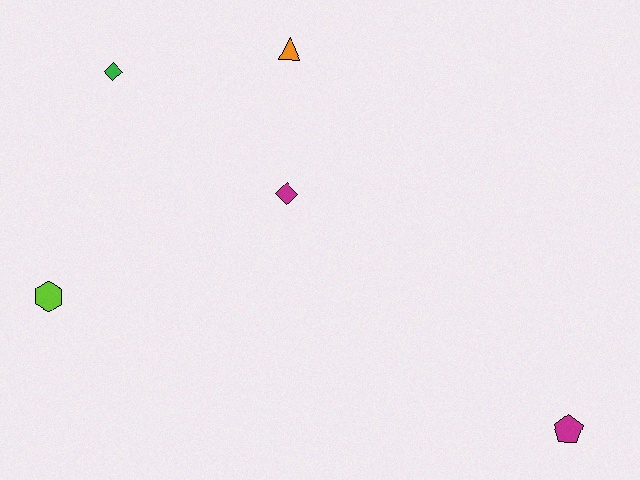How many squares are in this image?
There are no squares.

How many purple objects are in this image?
There are no purple objects.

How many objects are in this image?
There are 5 objects.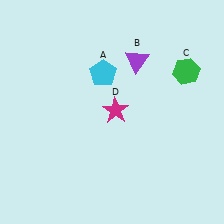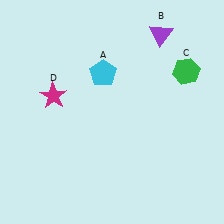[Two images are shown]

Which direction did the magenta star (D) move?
The magenta star (D) moved left.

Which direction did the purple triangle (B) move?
The purple triangle (B) moved up.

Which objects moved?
The objects that moved are: the purple triangle (B), the magenta star (D).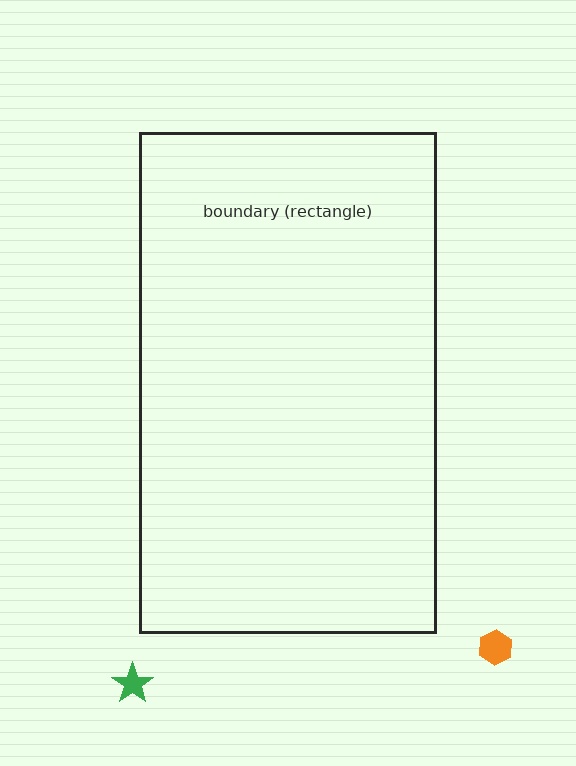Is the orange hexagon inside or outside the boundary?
Outside.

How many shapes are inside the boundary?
0 inside, 2 outside.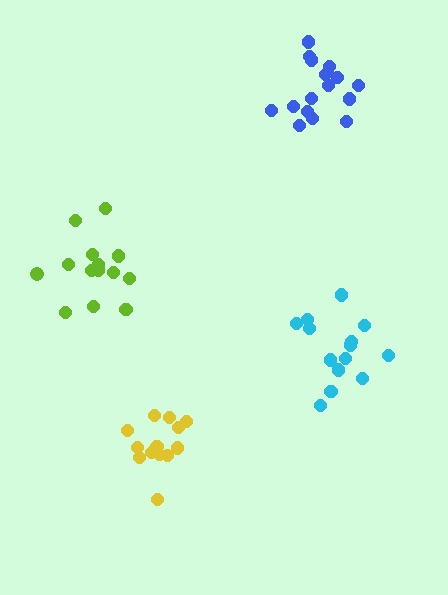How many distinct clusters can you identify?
There are 4 distinct clusters.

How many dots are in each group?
Group 1: 14 dots, Group 2: 14 dots, Group 3: 13 dots, Group 4: 17 dots (58 total).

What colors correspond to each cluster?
The clusters are colored: cyan, lime, yellow, blue.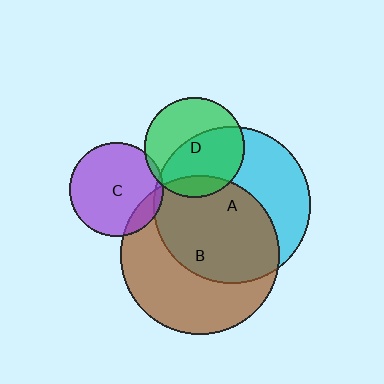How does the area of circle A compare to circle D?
Approximately 2.4 times.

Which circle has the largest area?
Circle B (brown).